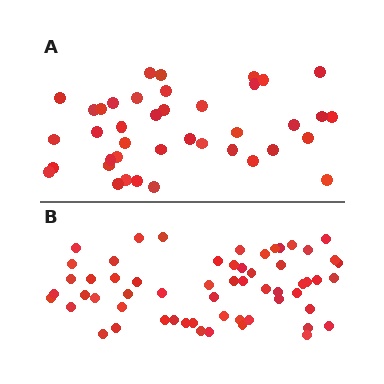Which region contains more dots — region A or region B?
Region B (the bottom region) has more dots.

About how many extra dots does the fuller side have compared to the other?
Region B has approximately 20 more dots than region A.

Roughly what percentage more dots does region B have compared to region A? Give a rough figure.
About 50% more.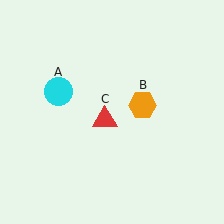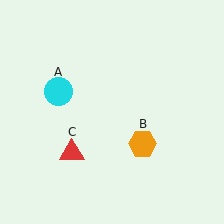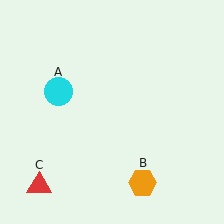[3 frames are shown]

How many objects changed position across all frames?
2 objects changed position: orange hexagon (object B), red triangle (object C).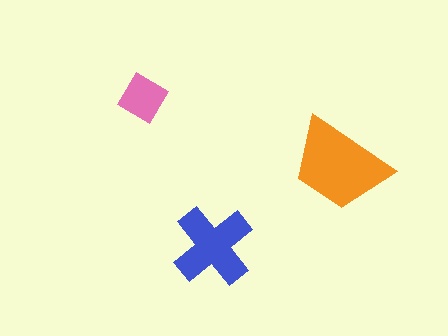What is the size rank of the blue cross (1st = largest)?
2nd.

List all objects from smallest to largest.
The pink diamond, the blue cross, the orange trapezoid.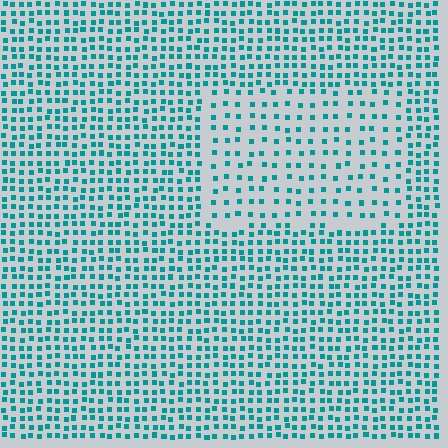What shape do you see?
I see a rectangle.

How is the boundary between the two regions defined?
The boundary is defined by a change in element density (approximately 1.9x ratio). All elements are the same color, size, and shape.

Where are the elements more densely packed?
The elements are more densely packed outside the rectangle boundary.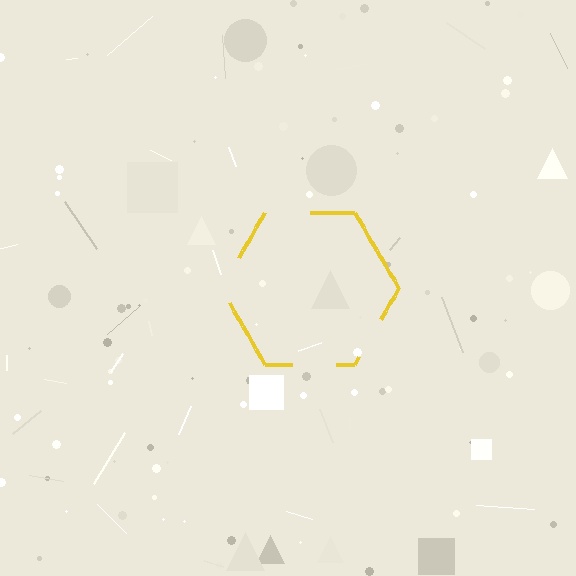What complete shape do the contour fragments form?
The contour fragments form a hexagon.